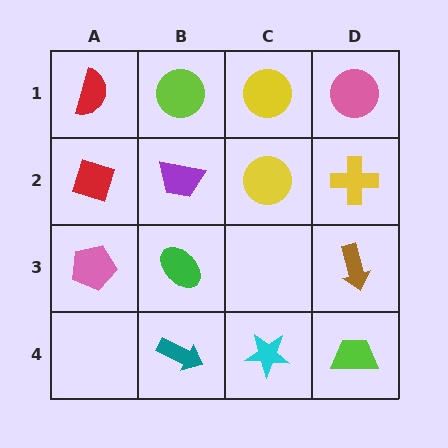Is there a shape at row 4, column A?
No, that cell is empty.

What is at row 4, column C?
A cyan star.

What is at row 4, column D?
A lime trapezoid.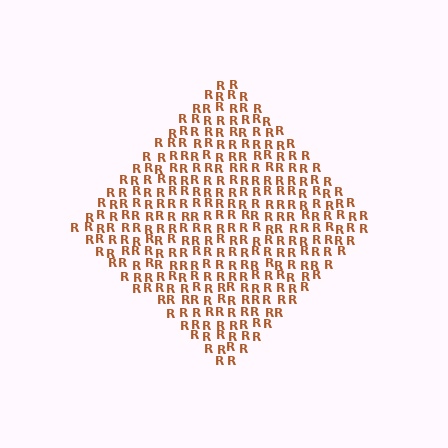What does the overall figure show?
The overall figure shows a diamond.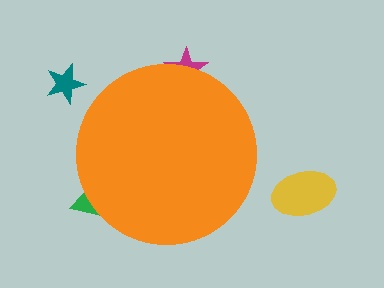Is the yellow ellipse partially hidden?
No, the yellow ellipse is fully visible.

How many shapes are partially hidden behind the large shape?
2 shapes are partially hidden.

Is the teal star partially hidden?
No, the teal star is fully visible.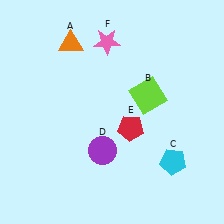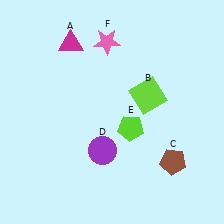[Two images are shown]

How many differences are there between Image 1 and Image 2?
There are 3 differences between the two images.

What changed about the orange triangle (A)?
In Image 1, A is orange. In Image 2, it changed to magenta.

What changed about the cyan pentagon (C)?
In Image 1, C is cyan. In Image 2, it changed to brown.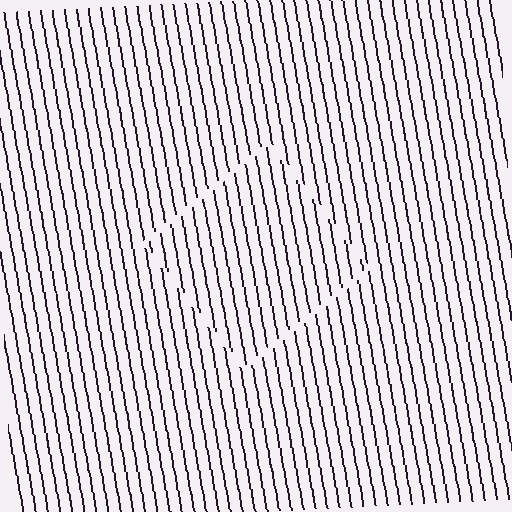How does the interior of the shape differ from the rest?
The interior of the shape contains the same grating, shifted by half a period — the contour is defined by the phase discontinuity where line-ends from the inner and outer gratings abut.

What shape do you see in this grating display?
An illusory square. The interior of the shape contains the same grating, shifted by half a period — the contour is defined by the phase discontinuity where line-ends from the inner and outer gratings abut.